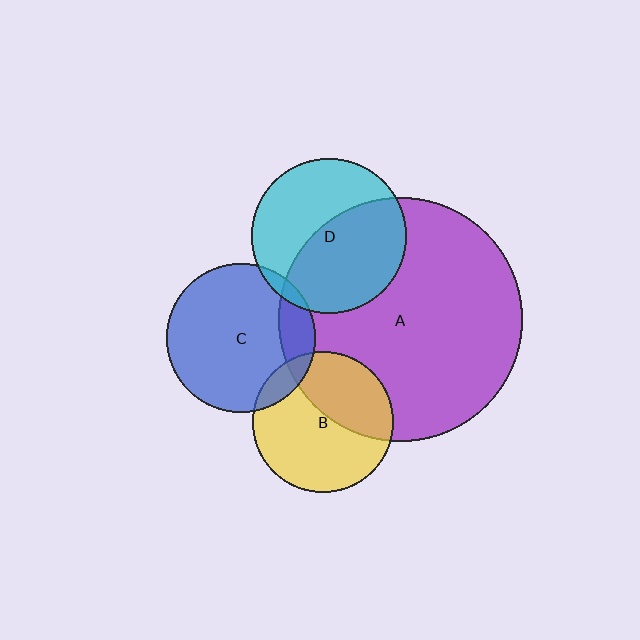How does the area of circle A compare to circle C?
Approximately 2.7 times.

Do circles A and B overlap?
Yes.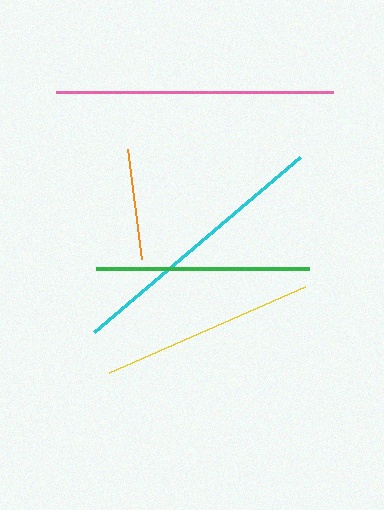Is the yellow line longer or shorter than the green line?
The yellow line is longer than the green line.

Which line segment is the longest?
The pink line is the longest at approximately 278 pixels.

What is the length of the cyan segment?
The cyan segment is approximately 270 pixels long.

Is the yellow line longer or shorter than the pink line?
The pink line is longer than the yellow line.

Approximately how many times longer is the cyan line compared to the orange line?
The cyan line is approximately 2.4 times the length of the orange line.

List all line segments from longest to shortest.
From longest to shortest: pink, cyan, yellow, green, orange.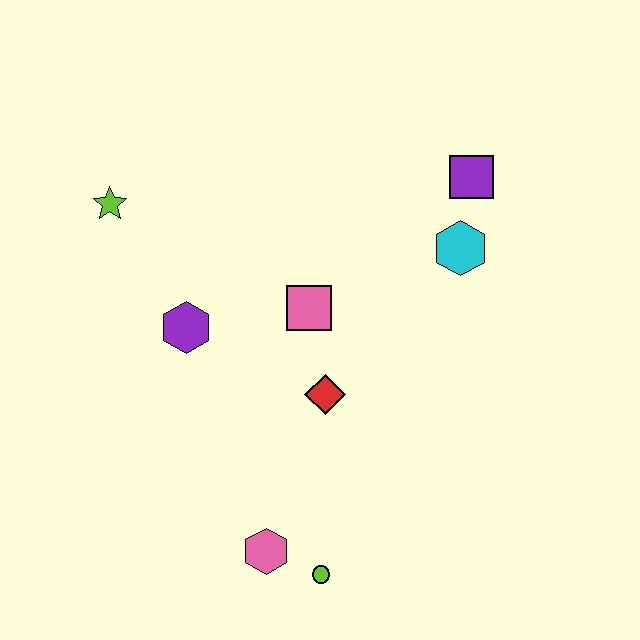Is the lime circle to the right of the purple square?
No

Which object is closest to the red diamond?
The pink square is closest to the red diamond.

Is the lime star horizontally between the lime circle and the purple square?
No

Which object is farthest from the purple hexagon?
The purple square is farthest from the purple hexagon.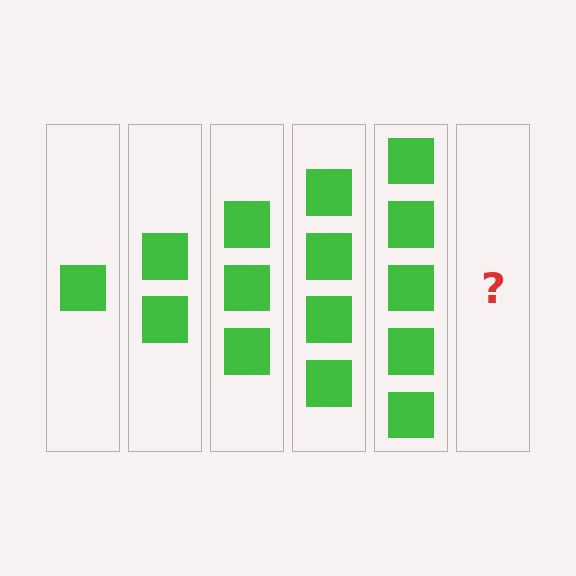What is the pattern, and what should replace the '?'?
The pattern is that each step adds one more square. The '?' should be 6 squares.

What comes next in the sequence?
The next element should be 6 squares.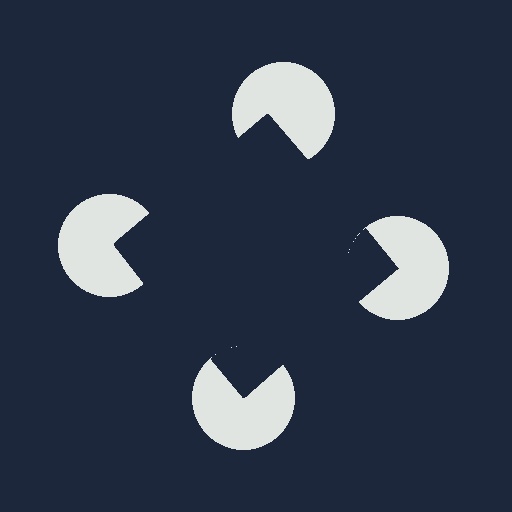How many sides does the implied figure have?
4 sides.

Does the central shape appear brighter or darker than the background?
It typically appears slightly darker than the background, even though no actual brightness change is drawn.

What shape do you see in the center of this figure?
An illusory square — its edges are inferred from the aligned wedge cuts in the pac-man discs, not physically drawn.